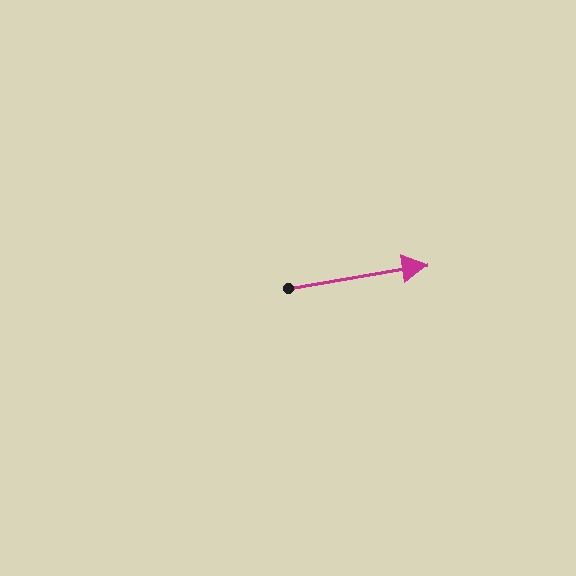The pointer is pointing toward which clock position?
Roughly 3 o'clock.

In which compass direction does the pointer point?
East.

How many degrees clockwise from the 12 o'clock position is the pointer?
Approximately 81 degrees.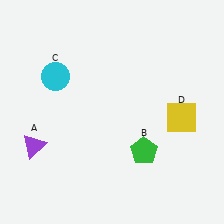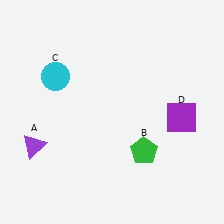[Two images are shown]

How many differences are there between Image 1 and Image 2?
There is 1 difference between the two images.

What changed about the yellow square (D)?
In Image 1, D is yellow. In Image 2, it changed to purple.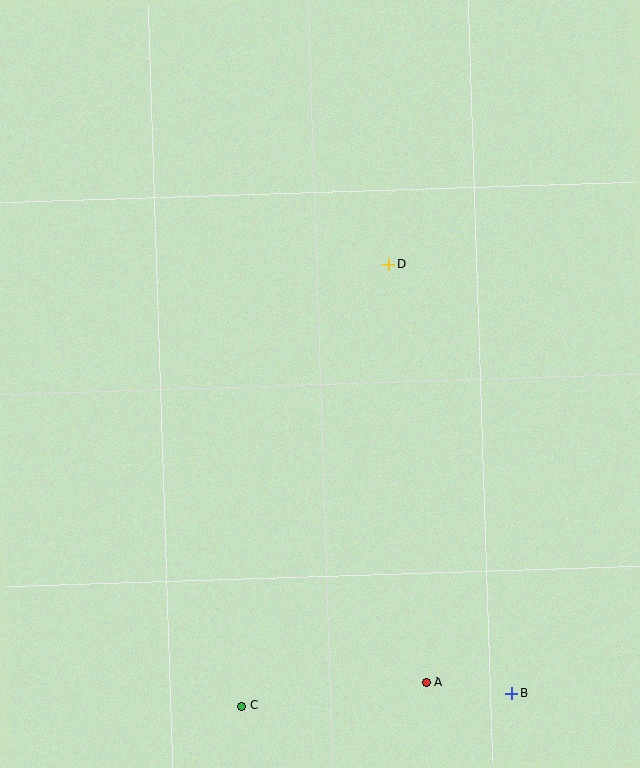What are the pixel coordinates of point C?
Point C is at (242, 706).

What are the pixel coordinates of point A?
Point A is at (426, 682).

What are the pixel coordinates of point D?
Point D is at (389, 264).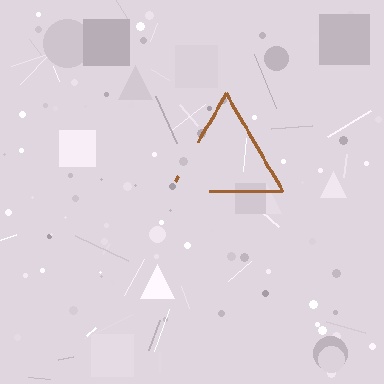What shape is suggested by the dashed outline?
The dashed outline suggests a triangle.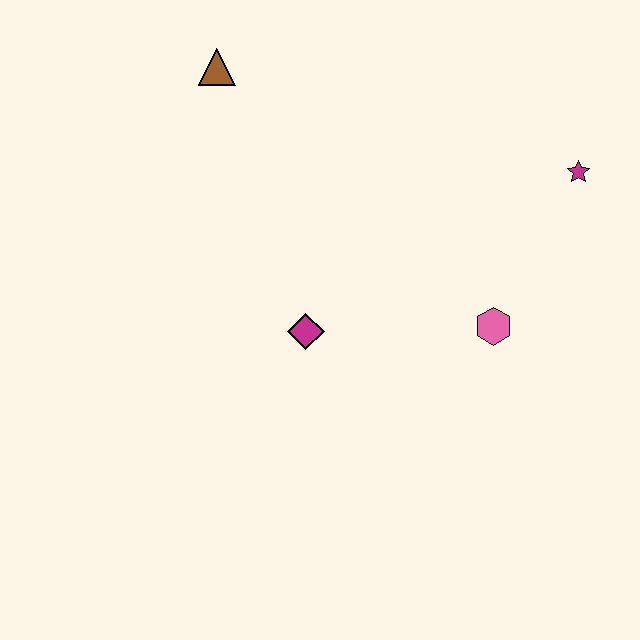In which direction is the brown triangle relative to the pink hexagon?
The brown triangle is to the left of the pink hexagon.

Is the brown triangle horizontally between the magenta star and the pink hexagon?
No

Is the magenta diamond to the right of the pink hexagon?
No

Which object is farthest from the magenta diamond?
The magenta star is farthest from the magenta diamond.